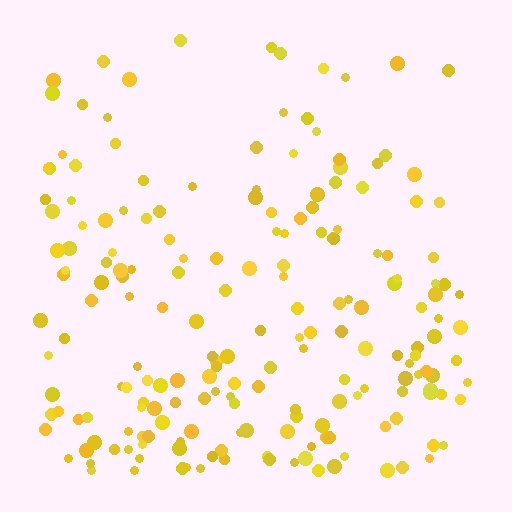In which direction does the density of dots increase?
From top to bottom, with the bottom side densest.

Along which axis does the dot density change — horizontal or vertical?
Vertical.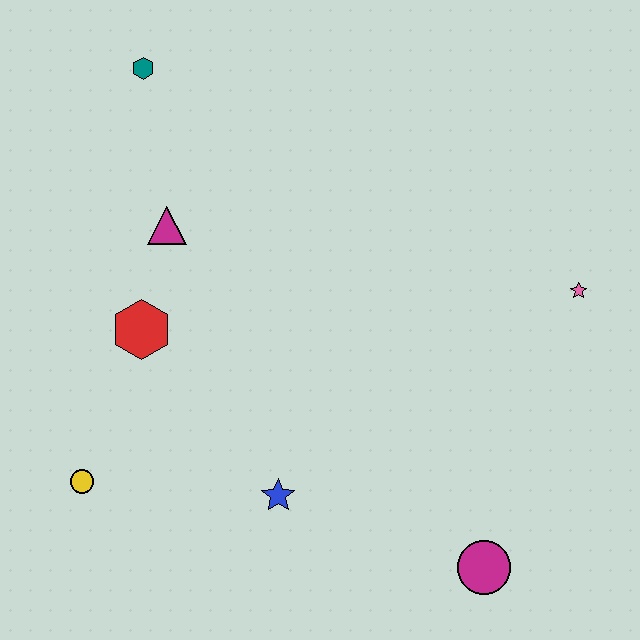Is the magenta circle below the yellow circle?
Yes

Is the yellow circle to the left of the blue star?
Yes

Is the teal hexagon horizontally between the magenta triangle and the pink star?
No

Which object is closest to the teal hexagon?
The magenta triangle is closest to the teal hexagon.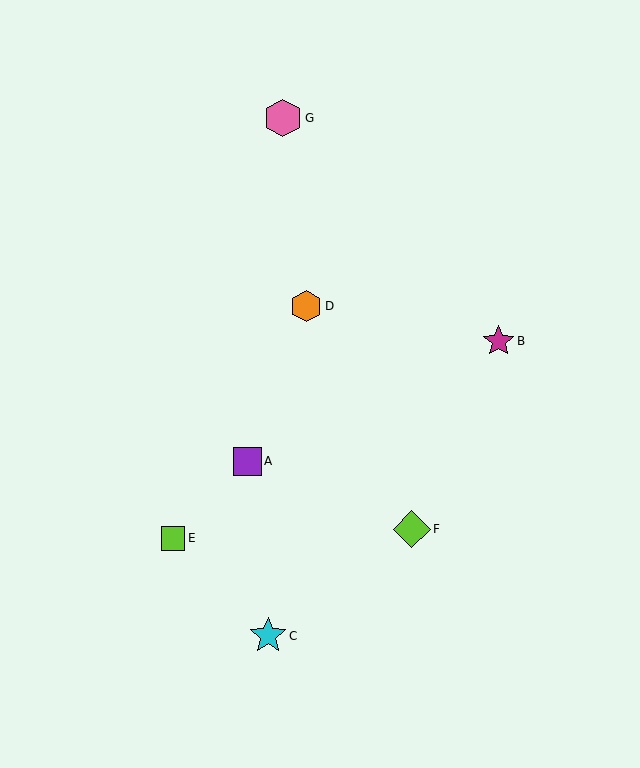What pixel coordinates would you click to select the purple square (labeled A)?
Click at (247, 461) to select the purple square A.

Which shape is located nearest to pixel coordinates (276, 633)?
The cyan star (labeled C) at (268, 636) is nearest to that location.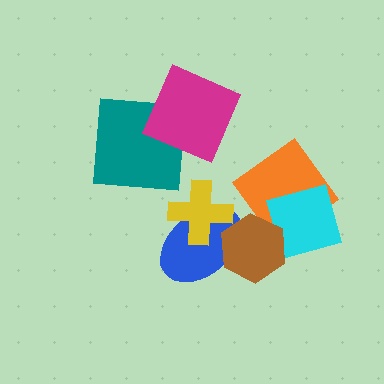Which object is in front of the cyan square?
The brown hexagon is in front of the cyan square.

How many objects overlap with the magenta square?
1 object overlaps with the magenta square.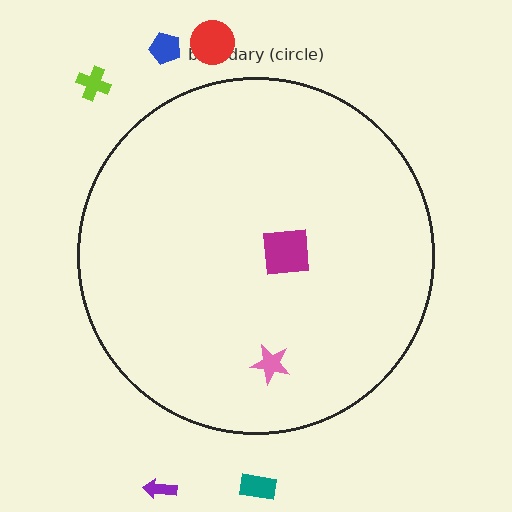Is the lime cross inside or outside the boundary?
Outside.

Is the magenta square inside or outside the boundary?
Inside.